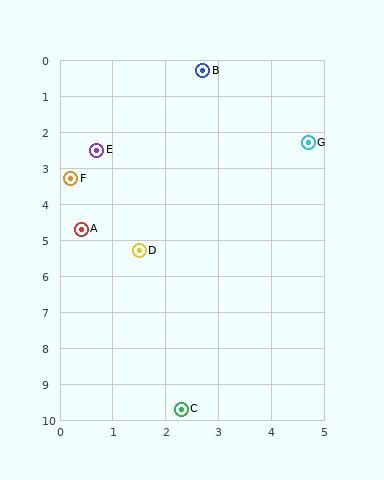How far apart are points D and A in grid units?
Points D and A are about 1.3 grid units apart.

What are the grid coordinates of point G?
Point G is at approximately (4.7, 2.3).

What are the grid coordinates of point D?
Point D is at approximately (1.5, 5.3).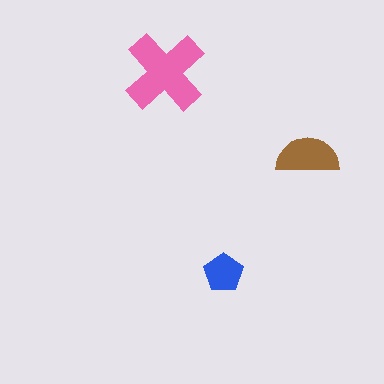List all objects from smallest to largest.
The blue pentagon, the brown semicircle, the pink cross.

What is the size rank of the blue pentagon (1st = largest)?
3rd.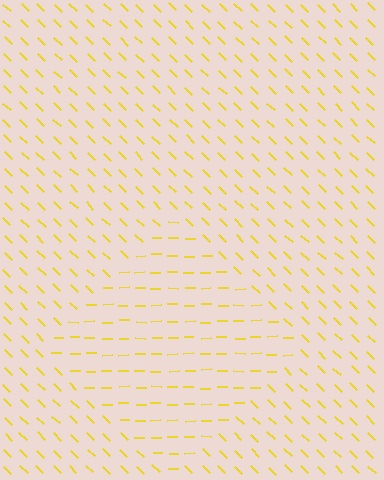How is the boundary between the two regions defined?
The boundary is defined purely by a change in line orientation (approximately 45 degrees difference). All lines are the same color and thickness.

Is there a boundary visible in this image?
Yes, there is a texture boundary formed by a change in line orientation.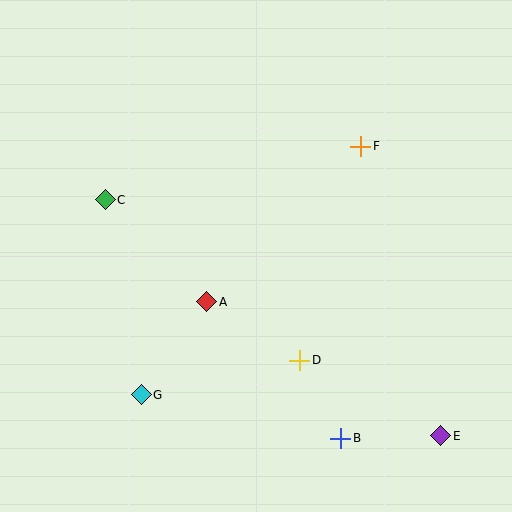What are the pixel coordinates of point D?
Point D is at (300, 360).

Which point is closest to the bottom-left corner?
Point G is closest to the bottom-left corner.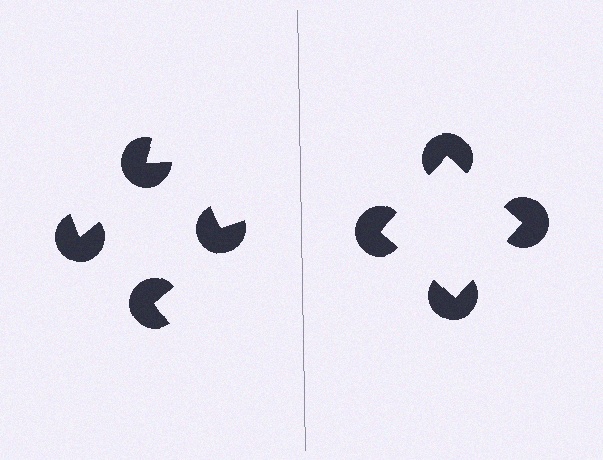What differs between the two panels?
The pac-man discs are positioned identically on both sides; only the wedge orientations differ. On the right they align to a square; on the left they are misaligned.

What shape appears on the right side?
An illusory square.